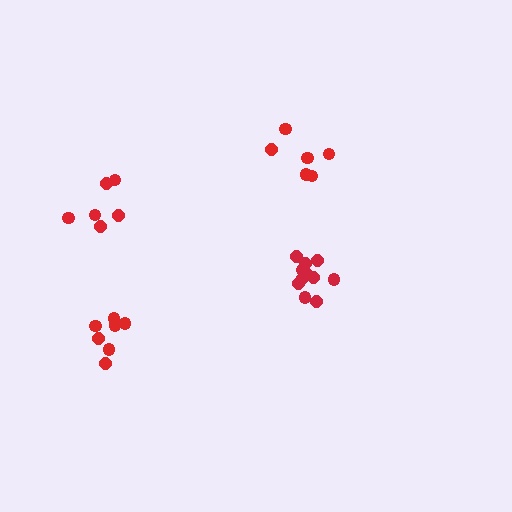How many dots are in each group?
Group 1: 6 dots, Group 2: 11 dots, Group 3: 6 dots, Group 4: 7 dots (30 total).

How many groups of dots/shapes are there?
There are 4 groups.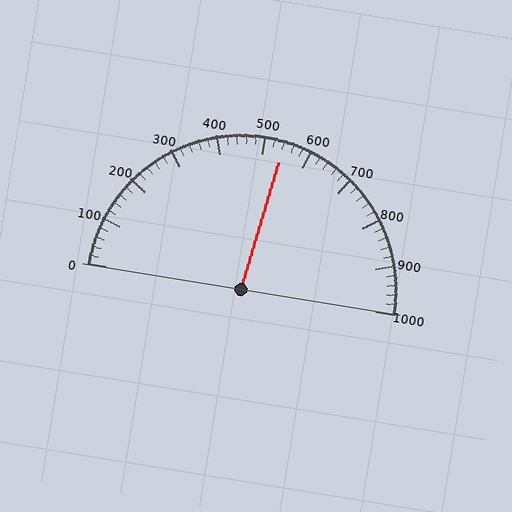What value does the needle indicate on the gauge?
The needle indicates approximately 540.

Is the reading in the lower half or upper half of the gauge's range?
The reading is in the upper half of the range (0 to 1000).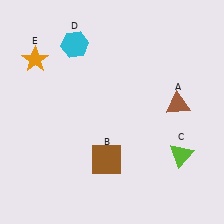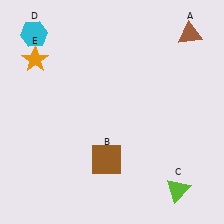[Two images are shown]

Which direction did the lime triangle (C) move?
The lime triangle (C) moved down.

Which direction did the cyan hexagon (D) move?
The cyan hexagon (D) moved left.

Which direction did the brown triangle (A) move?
The brown triangle (A) moved up.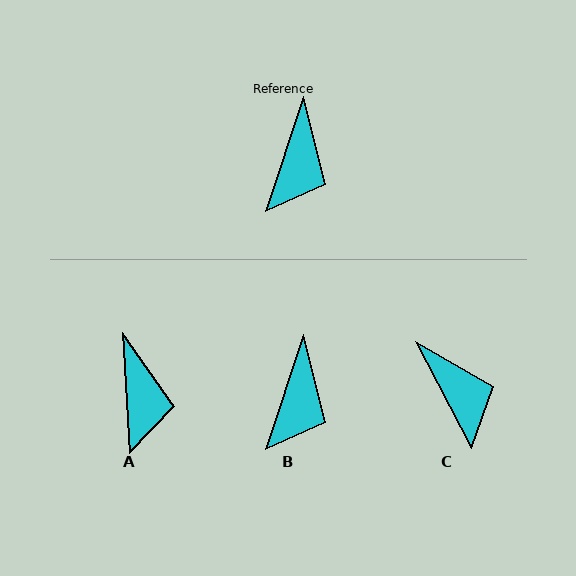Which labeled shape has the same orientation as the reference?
B.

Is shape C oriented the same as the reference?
No, it is off by about 46 degrees.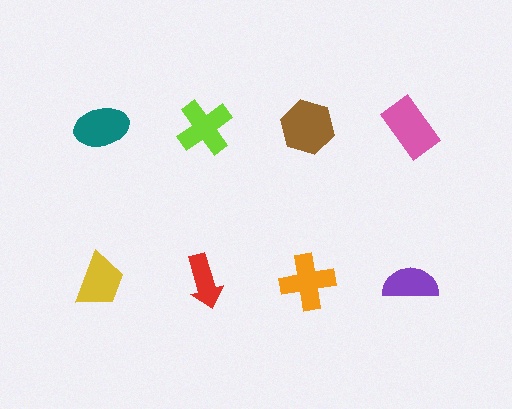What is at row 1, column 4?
A pink rectangle.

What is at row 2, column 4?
A purple semicircle.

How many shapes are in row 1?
4 shapes.